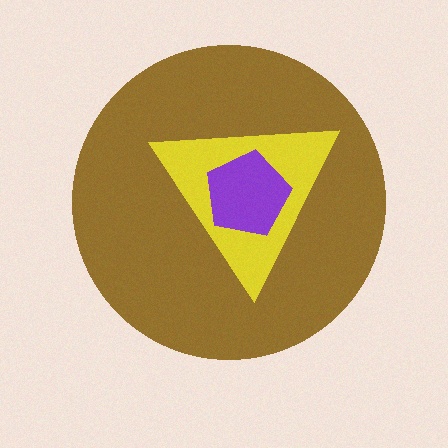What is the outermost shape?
The brown circle.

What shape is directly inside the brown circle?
The yellow triangle.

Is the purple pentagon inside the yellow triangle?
Yes.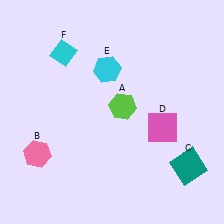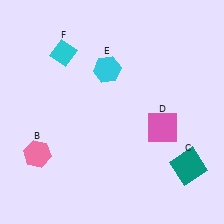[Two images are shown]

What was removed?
The lime hexagon (A) was removed in Image 2.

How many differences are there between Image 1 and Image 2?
There is 1 difference between the two images.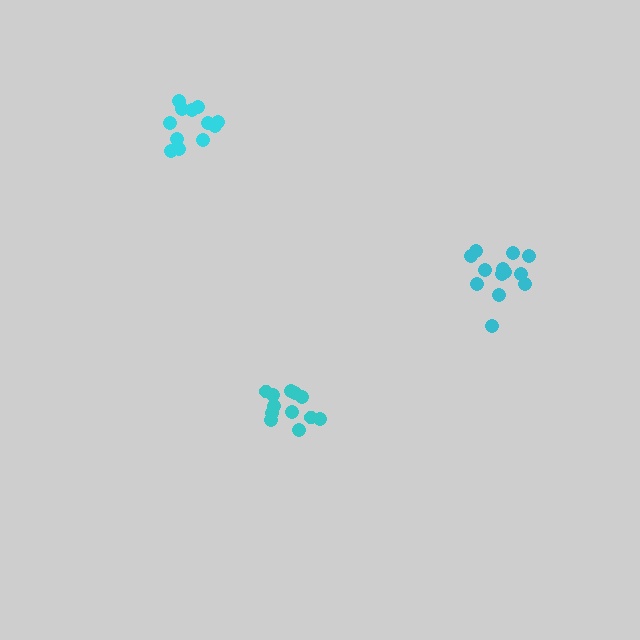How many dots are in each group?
Group 1: 12 dots, Group 2: 12 dots, Group 3: 13 dots (37 total).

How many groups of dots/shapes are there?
There are 3 groups.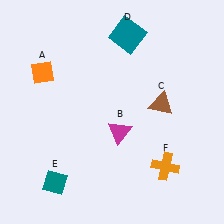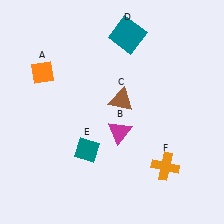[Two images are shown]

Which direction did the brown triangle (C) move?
The brown triangle (C) moved left.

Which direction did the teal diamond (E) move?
The teal diamond (E) moved up.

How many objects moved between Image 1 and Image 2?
2 objects moved between the two images.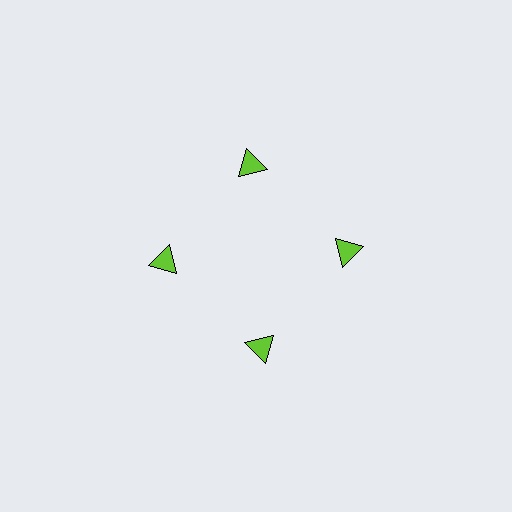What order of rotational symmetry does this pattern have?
This pattern has 4-fold rotational symmetry.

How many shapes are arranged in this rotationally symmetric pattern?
There are 4 shapes, arranged in 4 groups of 1.